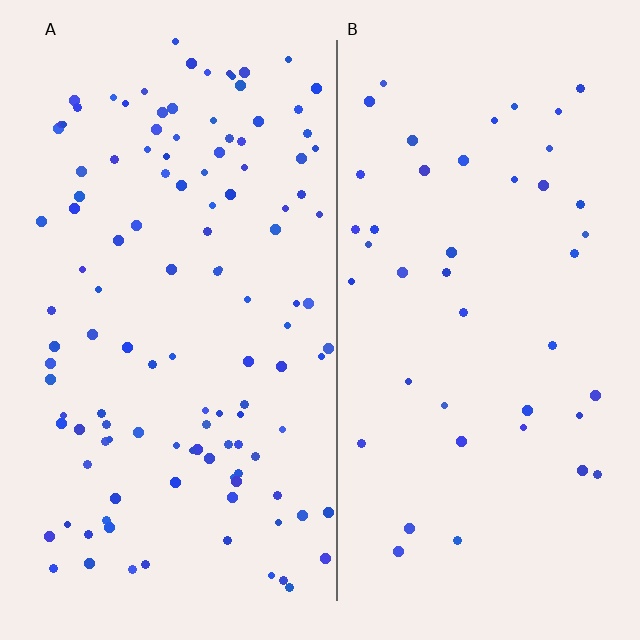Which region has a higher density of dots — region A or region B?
A (the left).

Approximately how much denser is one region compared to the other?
Approximately 2.7× — region A over region B.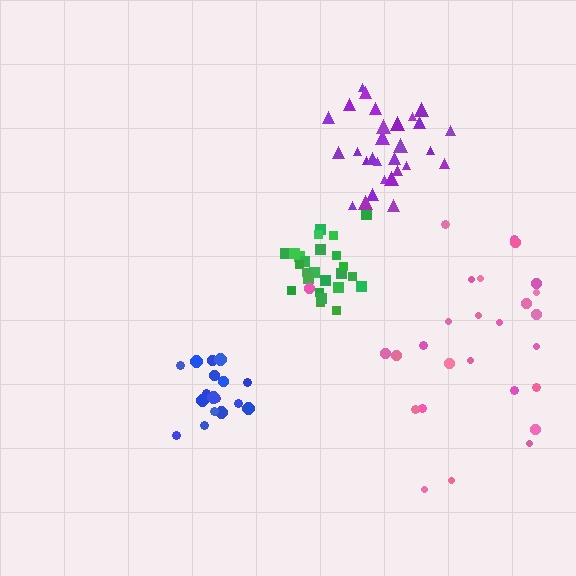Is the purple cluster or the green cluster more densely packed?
Green.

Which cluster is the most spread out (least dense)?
Pink.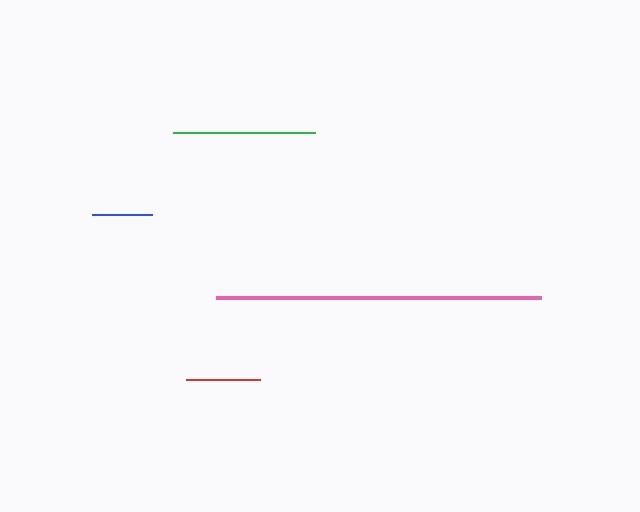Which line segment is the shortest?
The blue line is the shortest at approximately 60 pixels.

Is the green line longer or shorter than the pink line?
The pink line is longer than the green line.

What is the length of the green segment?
The green segment is approximately 142 pixels long.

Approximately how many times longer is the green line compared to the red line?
The green line is approximately 1.9 times the length of the red line.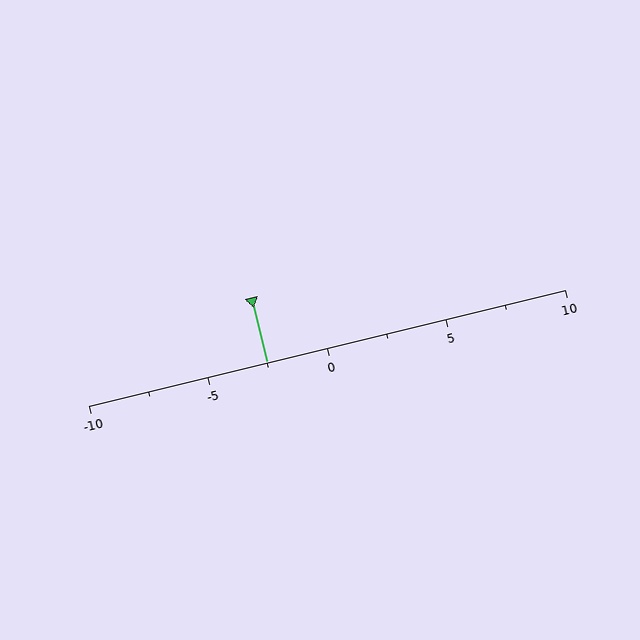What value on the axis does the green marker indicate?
The marker indicates approximately -2.5.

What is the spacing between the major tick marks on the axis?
The major ticks are spaced 5 apart.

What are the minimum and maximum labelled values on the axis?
The axis runs from -10 to 10.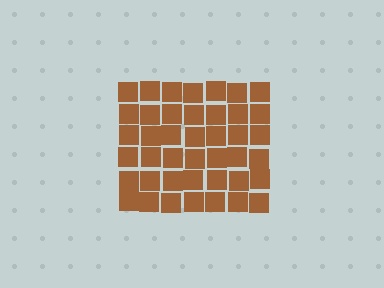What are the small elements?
The small elements are squares.